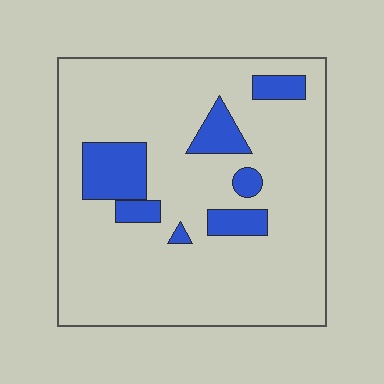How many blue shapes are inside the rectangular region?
7.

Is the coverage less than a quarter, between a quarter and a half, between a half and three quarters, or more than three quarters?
Less than a quarter.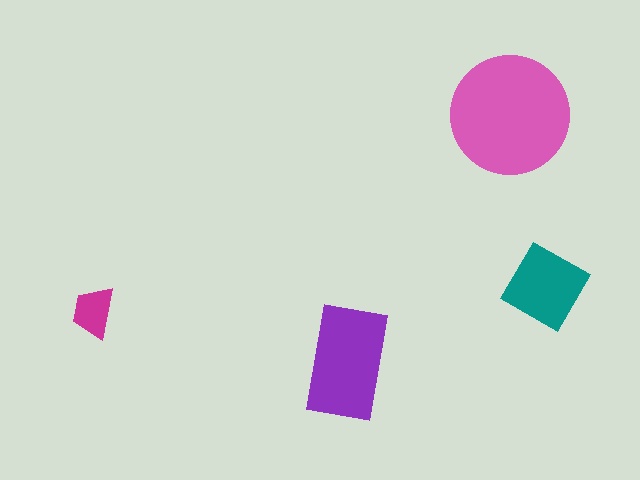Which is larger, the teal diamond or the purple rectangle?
The purple rectangle.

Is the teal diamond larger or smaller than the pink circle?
Smaller.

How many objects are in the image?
There are 4 objects in the image.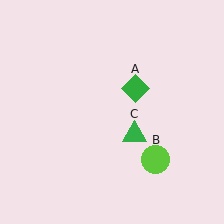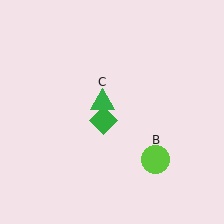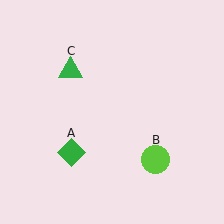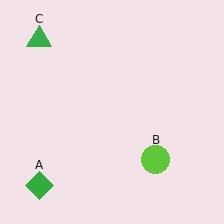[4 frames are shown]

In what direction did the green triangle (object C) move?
The green triangle (object C) moved up and to the left.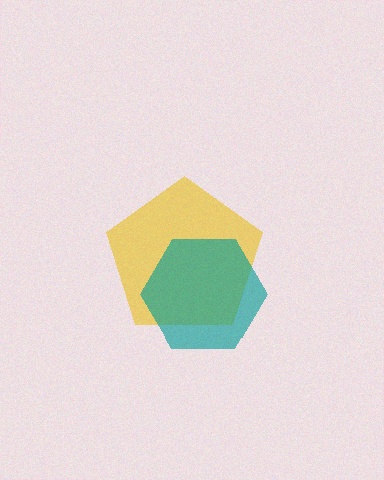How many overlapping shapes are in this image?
There are 2 overlapping shapes in the image.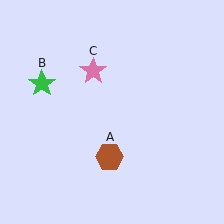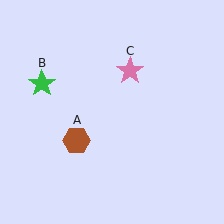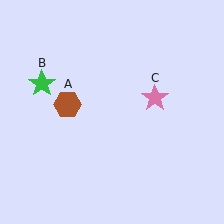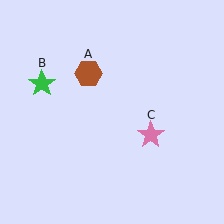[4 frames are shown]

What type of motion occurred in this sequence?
The brown hexagon (object A), pink star (object C) rotated clockwise around the center of the scene.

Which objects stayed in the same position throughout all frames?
Green star (object B) remained stationary.